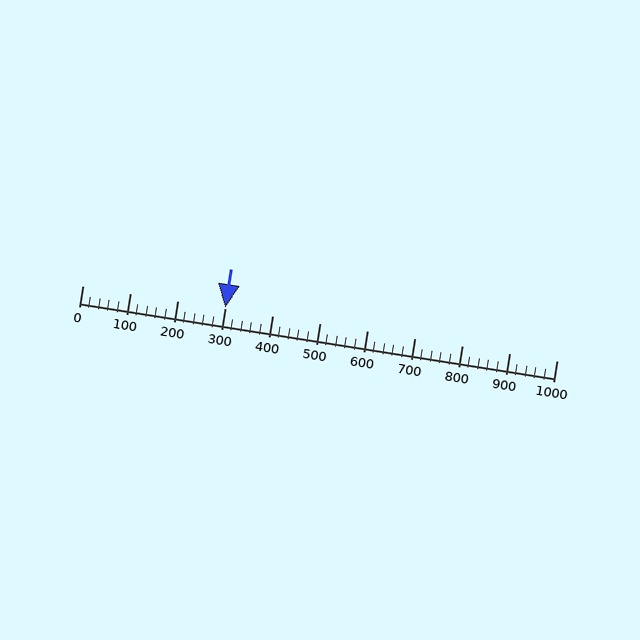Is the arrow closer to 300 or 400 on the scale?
The arrow is closer to 300.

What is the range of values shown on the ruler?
The ruler shows values from 0 to 1000.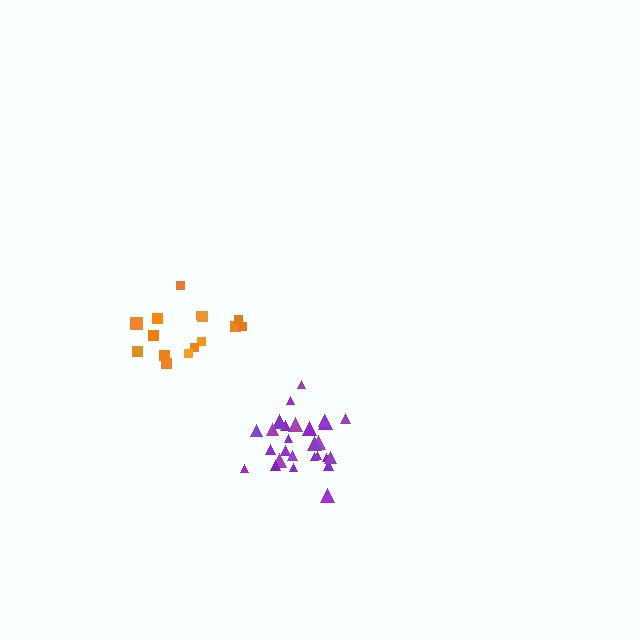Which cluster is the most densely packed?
Purple.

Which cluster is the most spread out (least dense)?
Orange.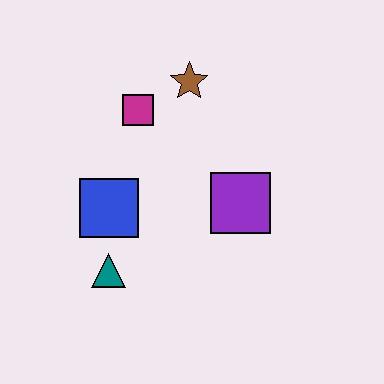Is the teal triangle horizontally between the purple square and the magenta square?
No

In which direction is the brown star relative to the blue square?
The brown star is above the blue square.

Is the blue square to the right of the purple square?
No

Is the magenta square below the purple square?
No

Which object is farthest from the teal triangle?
The brown star is farthest from the teal triangle.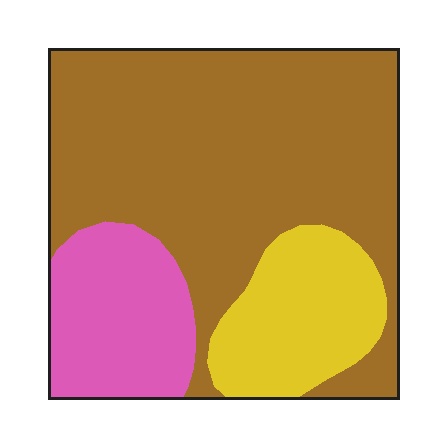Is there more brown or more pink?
Brown.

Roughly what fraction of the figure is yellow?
Yellow covers roughly 20% of the figure.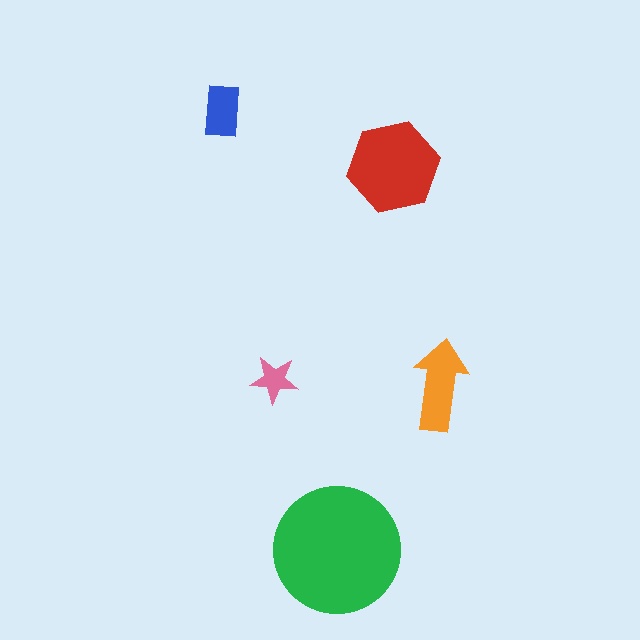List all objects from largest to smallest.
The green circle, the red hexagon, the orange arrow, the blue rectangle, the pink star.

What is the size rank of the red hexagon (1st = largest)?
2nd.